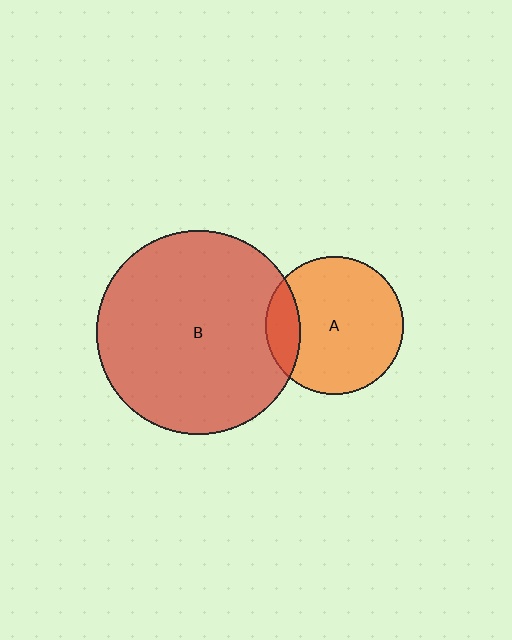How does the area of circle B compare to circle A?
Approximately 2.2 times.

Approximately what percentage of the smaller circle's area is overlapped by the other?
Approximately 15%.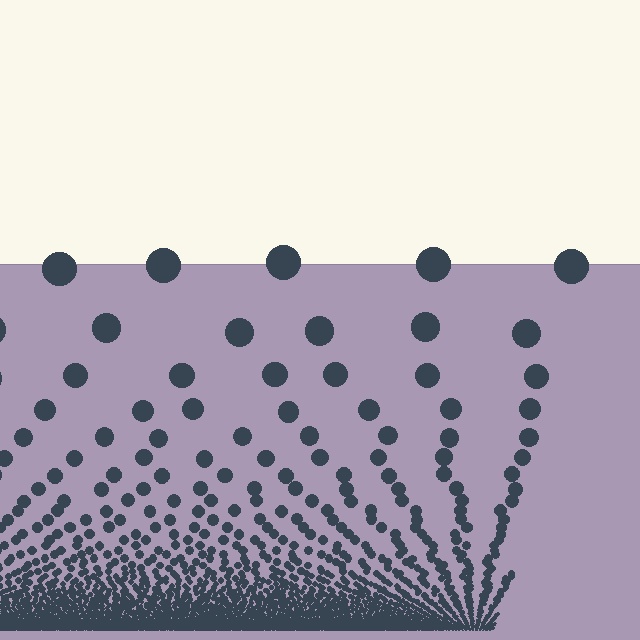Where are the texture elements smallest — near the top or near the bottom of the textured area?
Near the bottom.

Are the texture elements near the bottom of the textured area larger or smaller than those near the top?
Smaller. The gradient is inverted — elements near the bottom are smaller and denser.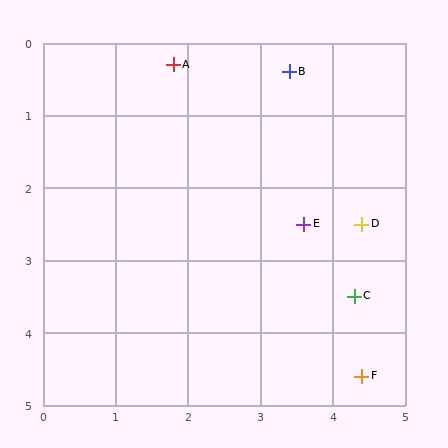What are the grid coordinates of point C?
Point C is at approximately (4.3, 3.5).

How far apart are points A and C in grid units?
Points A and C are about 4.1 grid units apart.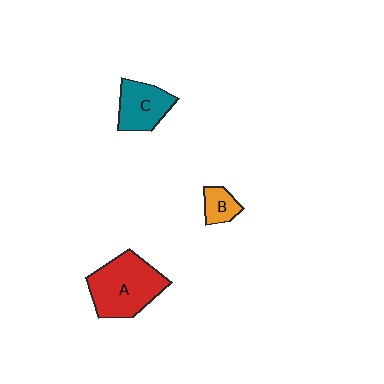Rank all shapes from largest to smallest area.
From largest to smallest: A (red), C (teal), B (orange).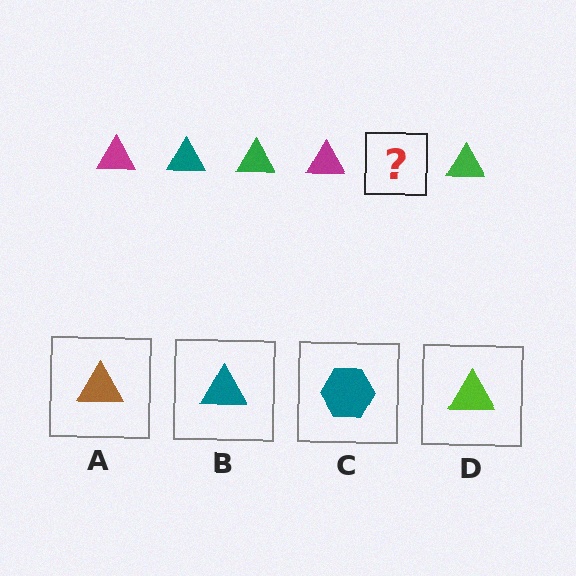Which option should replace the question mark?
Option B.